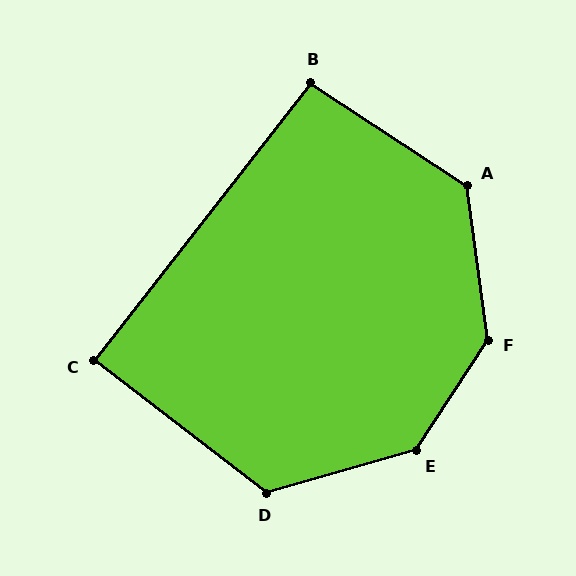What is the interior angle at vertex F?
Approximately 139 degrees (obtuse).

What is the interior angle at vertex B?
Approximately 95 degrees (approximately right).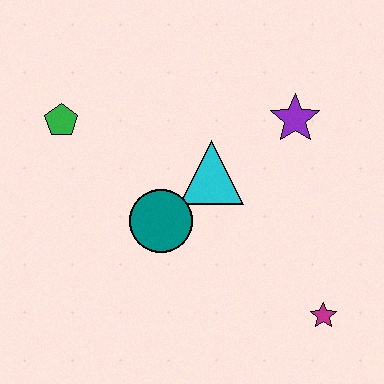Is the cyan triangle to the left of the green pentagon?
No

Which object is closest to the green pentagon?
The teal circle is closest to the green pentagon.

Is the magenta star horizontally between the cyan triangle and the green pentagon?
No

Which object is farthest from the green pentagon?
The magenta star is farthest from the green pentagon.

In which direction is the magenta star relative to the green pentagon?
The magenta star is to the right of the green pentagon.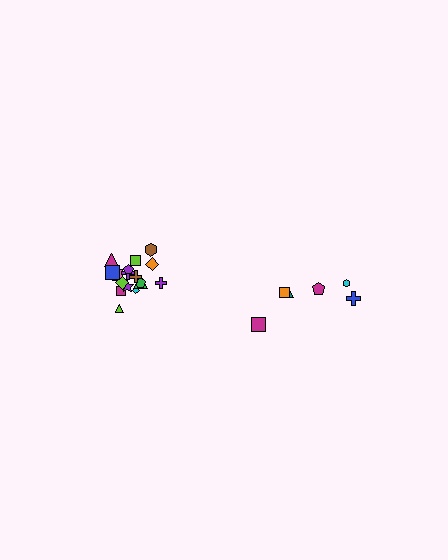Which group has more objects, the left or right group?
The left group.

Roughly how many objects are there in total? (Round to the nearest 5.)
Roughly 25 objects in total.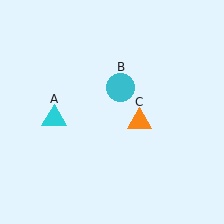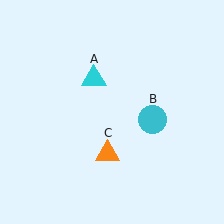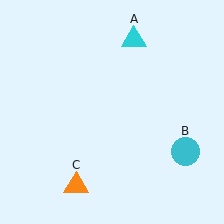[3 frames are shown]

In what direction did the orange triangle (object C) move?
The orange triangle (object C) moved down and to the left.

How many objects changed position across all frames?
3 objects changed position: cyan triangle (object A), cyan circle (object B), orange triangle (object C).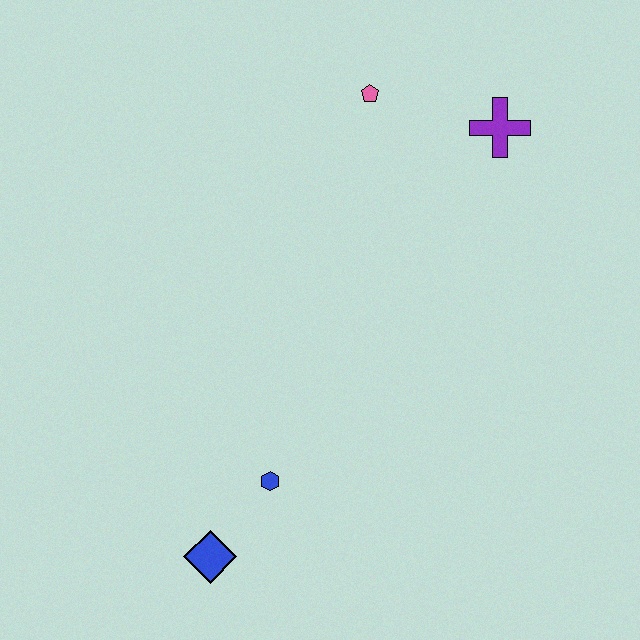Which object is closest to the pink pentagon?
The purple cross is closest to the pink pentagon.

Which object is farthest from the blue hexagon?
The purple cross is farthest from the blue hexagon.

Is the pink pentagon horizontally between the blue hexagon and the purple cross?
Yes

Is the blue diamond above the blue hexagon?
No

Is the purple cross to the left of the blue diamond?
No